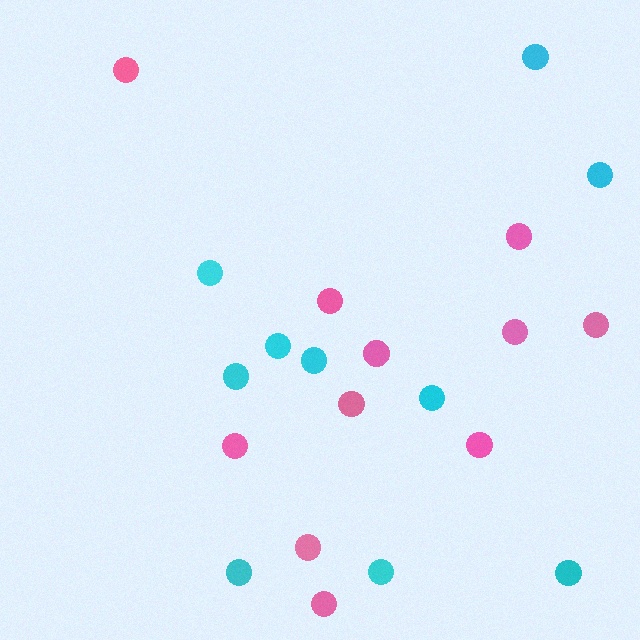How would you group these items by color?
There are 2 groups: one group of pink circles (11) and one group of cyan circles (10).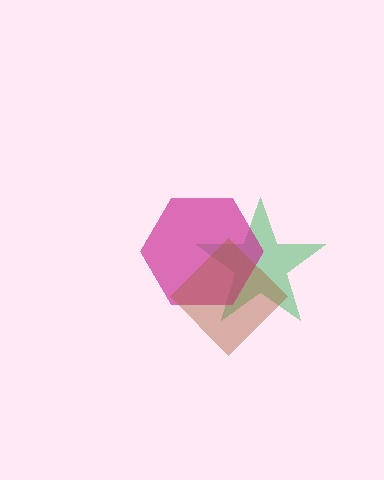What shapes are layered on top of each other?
The layered shapes are: a green star, a magenta hexagon, a brown diamond.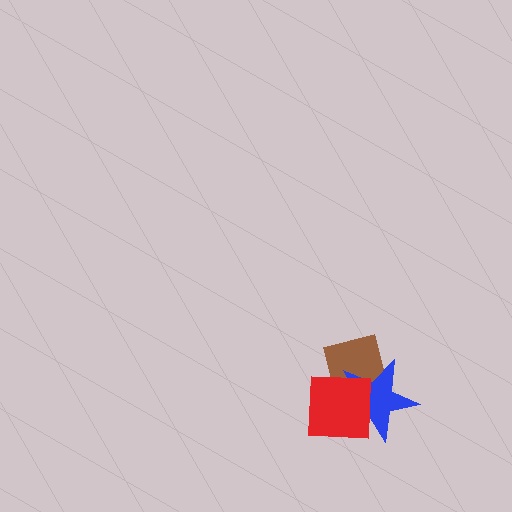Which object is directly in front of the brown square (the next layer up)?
The blue star is directly in front of the brown square.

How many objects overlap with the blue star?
2 objects overlap with the blue star.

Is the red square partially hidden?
No, no other shape covers it.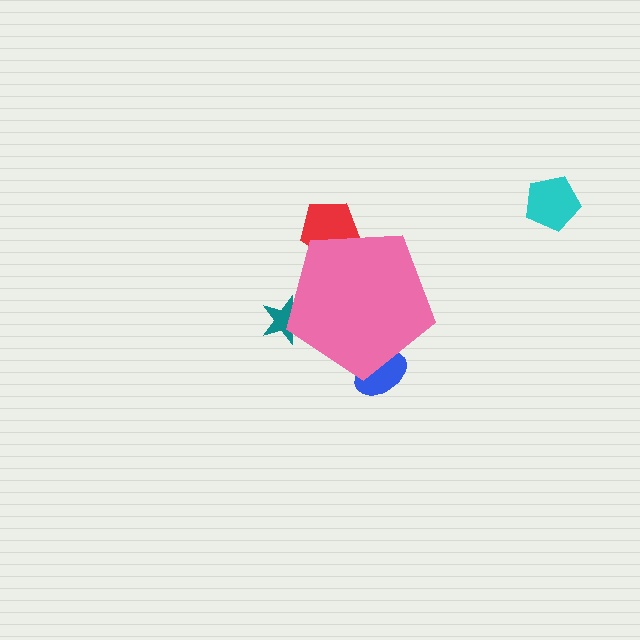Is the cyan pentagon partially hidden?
No, the cyan pentagon is fully visible.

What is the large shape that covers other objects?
A pink pentagon.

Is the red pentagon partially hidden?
Yes, the red pentagon is partially hidden behind the pink pentagon.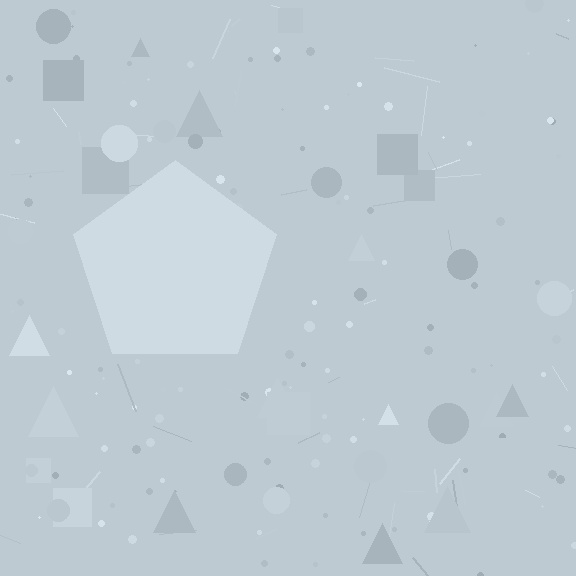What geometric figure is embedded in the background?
A pentagon is embedded in the background.